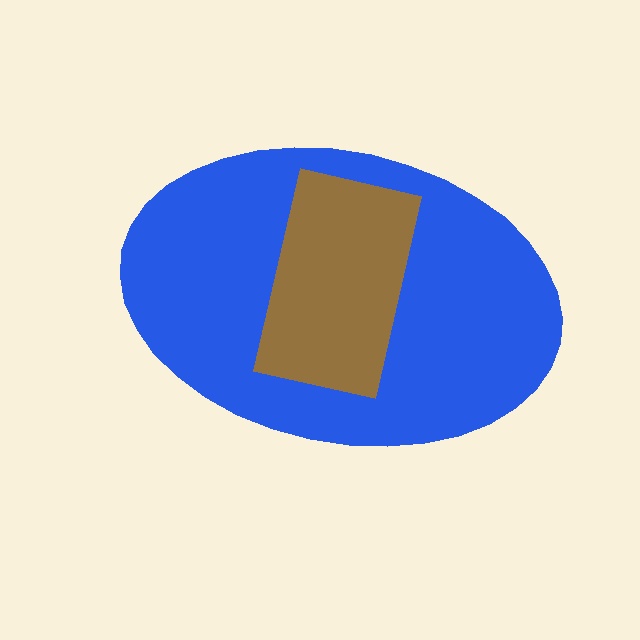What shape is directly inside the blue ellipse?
The brown rectangle.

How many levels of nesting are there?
2.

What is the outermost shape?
The blue ellipse.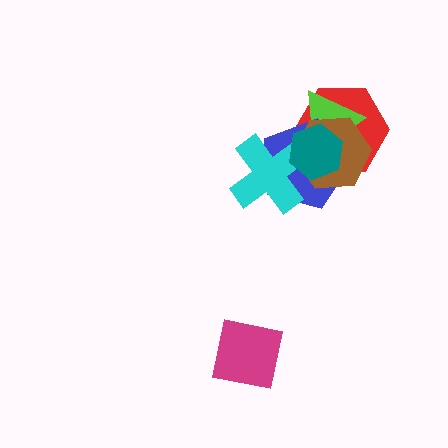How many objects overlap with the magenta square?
0 objects overlap with the magenta square.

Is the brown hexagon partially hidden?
Yes, it is partially covered by another shape.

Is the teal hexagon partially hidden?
No, no other shape covers it.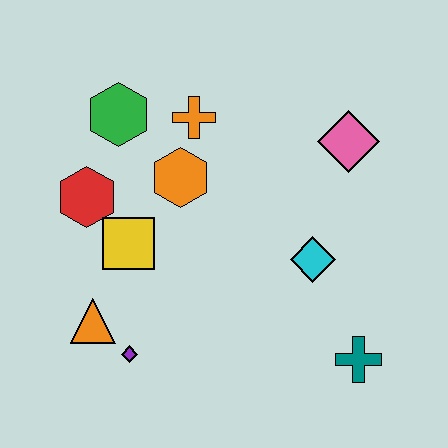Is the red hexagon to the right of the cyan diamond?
No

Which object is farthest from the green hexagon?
The teal cross is farthest from the green hexagon.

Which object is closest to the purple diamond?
The orange triangle is closest to the purple diamond.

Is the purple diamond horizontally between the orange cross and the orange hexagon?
No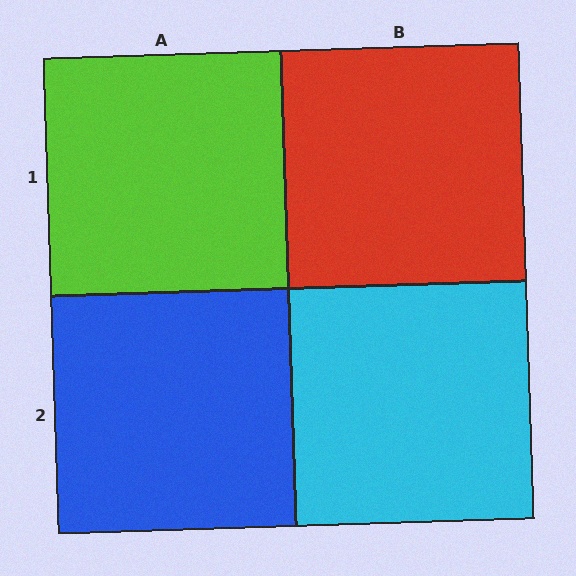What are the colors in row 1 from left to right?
Lime, red.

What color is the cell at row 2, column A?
Blue.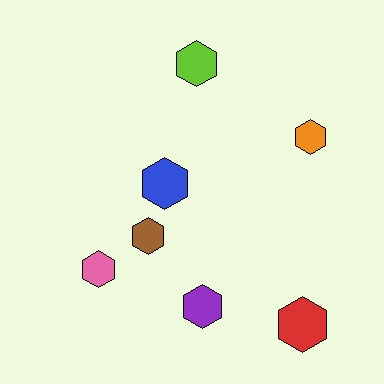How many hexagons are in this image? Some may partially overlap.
There are 7 hexagons.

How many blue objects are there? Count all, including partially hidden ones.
There is 1 blue object.